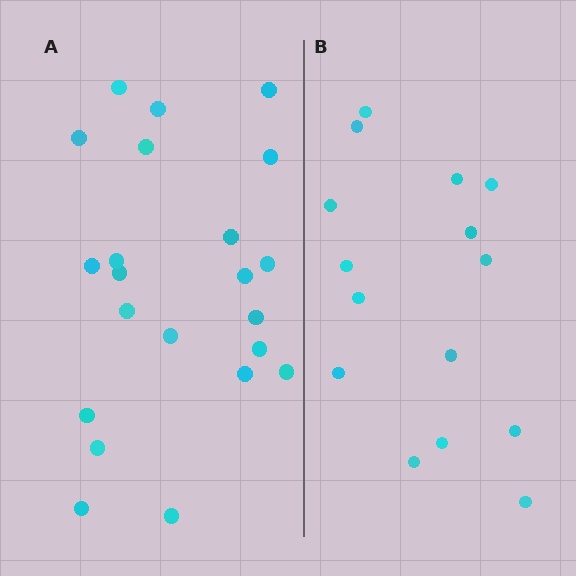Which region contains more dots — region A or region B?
Region A (the left region) has more dots.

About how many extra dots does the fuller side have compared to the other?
Region A has roughly 8 or so more dots than region B.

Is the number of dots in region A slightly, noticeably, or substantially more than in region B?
Region A has substantially more. The ratio is roughly 1.5 to 1.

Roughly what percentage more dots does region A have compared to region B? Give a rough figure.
About 45% more.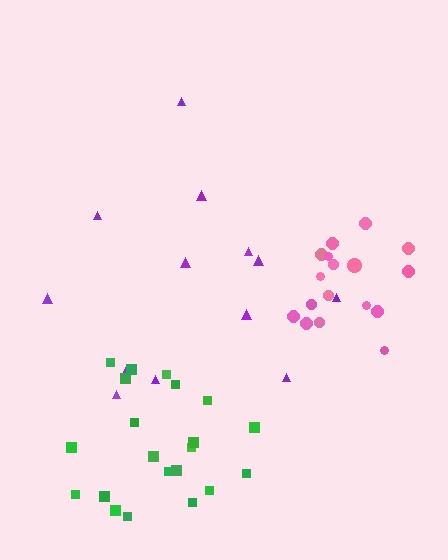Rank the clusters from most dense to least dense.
pink, green, purple.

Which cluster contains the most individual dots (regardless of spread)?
Green (21).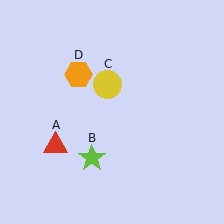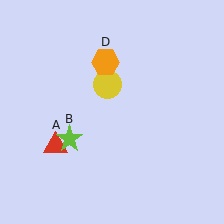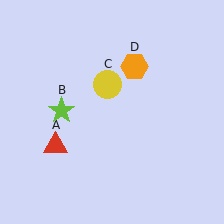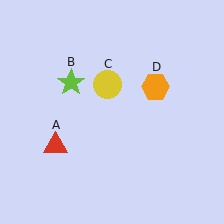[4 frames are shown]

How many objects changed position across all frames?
2 objects changed position: lime star (object B), orange hexagon (object D).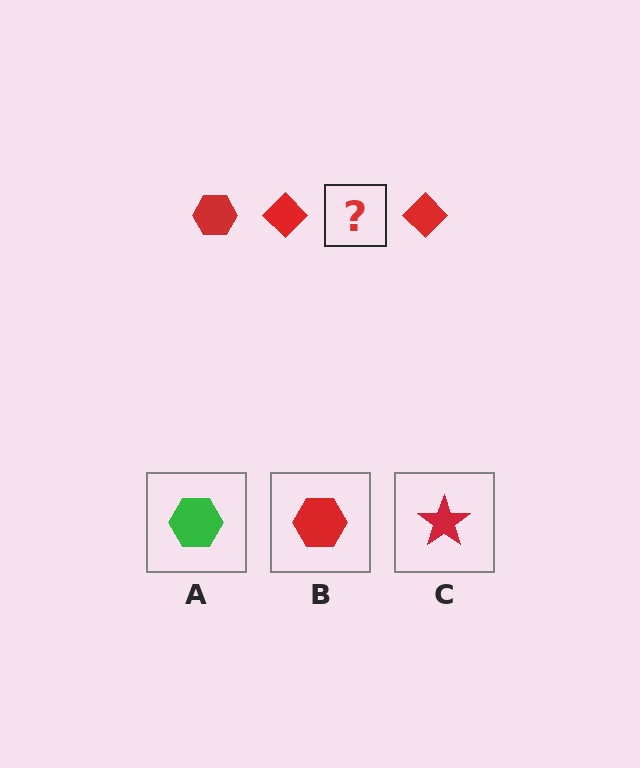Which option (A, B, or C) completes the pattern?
B.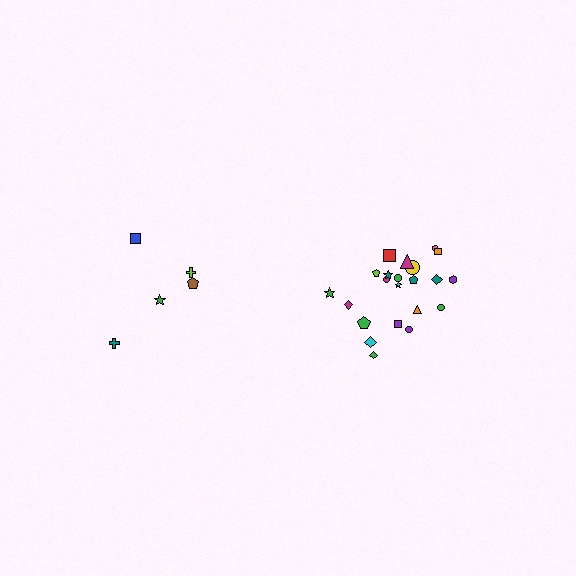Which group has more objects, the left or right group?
The right group.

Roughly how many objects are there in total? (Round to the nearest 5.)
Roughly 25 objects in total.